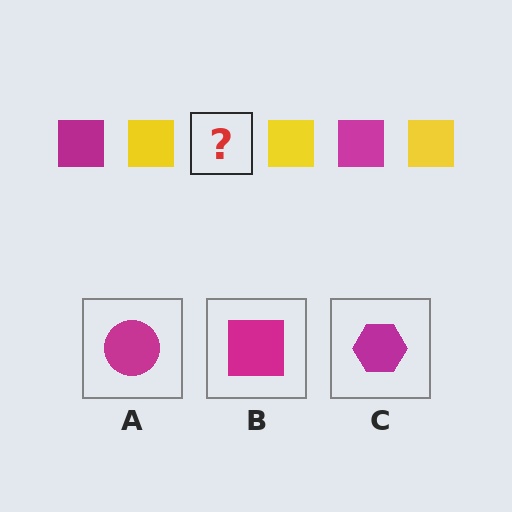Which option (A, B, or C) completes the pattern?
B.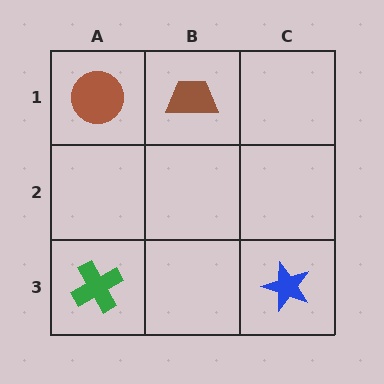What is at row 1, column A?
A brown circle.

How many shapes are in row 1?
2 shapes.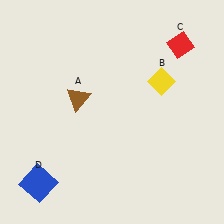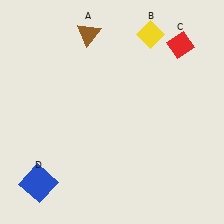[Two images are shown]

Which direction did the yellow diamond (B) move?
The yellow diamond (B) moved up.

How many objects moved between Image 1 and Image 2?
2 objects moved between the two images.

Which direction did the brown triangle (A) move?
The brown triangle (A) moved up.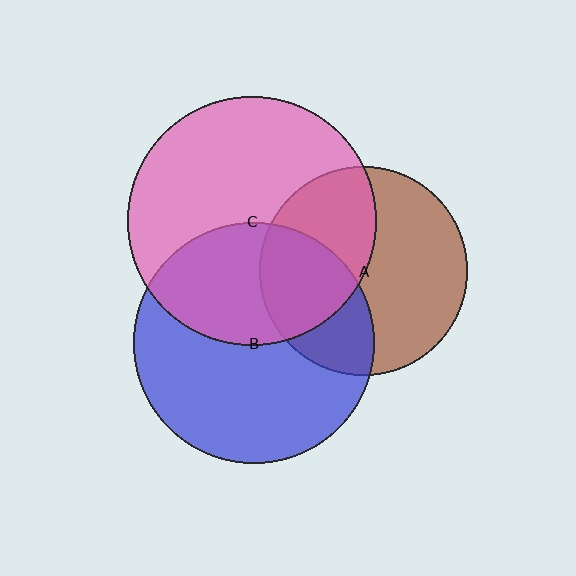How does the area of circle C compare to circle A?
Approximately 1.4 times.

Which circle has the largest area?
Circle C (pink).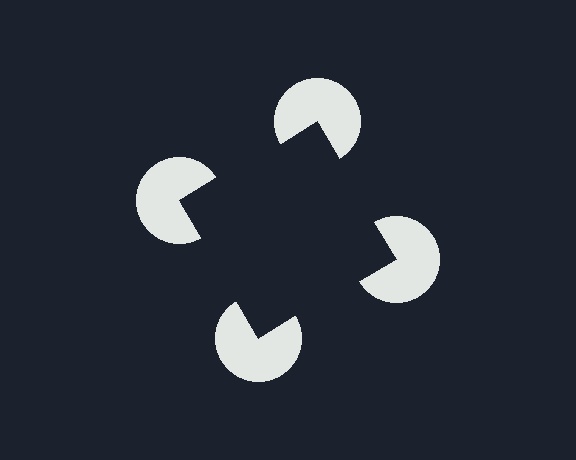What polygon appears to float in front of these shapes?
An illusory square — its edges are inferred from the aligned wedge cuts in the pac-man discs, not physically drawn.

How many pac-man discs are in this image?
There are 4 — one at each vertex of the illusory square.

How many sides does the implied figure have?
4 sides.